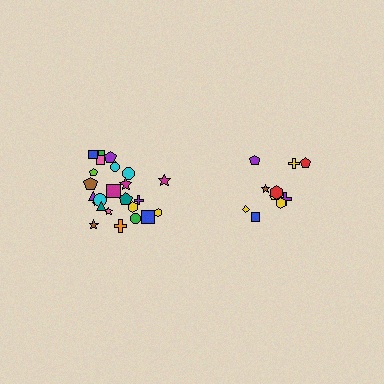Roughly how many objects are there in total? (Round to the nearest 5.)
Roughly 35 objects in total.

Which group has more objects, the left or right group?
The left group.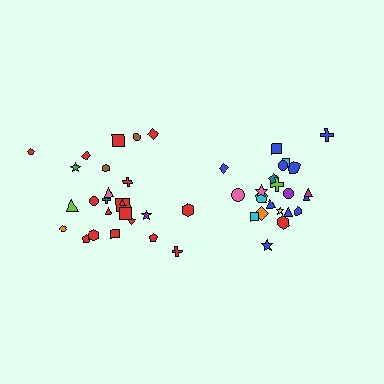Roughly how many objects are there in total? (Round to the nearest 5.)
Roughly 45 objects in total.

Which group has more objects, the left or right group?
The left group.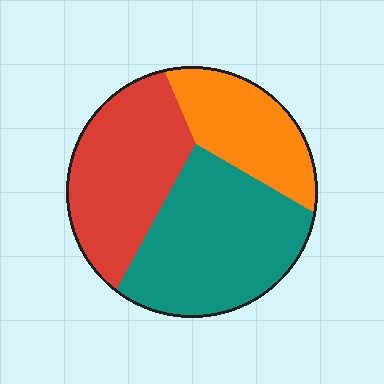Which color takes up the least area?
Orange, at roughly 25%.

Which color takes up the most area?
Teal, at roughly 40%.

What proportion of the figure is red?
Red covers roughly 35% of the figure.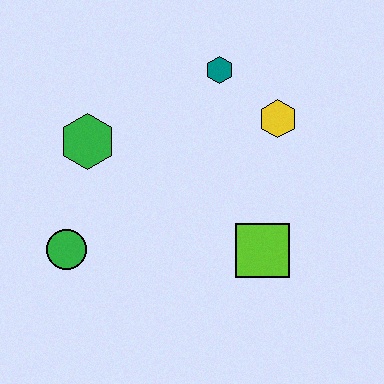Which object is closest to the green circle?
The green hexagon is closest to the green circle.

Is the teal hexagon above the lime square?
Yes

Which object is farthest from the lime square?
The green hexagon is farthest from the lime square.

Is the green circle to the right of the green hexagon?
No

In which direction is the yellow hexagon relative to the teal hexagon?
The yellow hexagon is to the right of the teal hexagon.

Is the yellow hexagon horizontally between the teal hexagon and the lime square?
No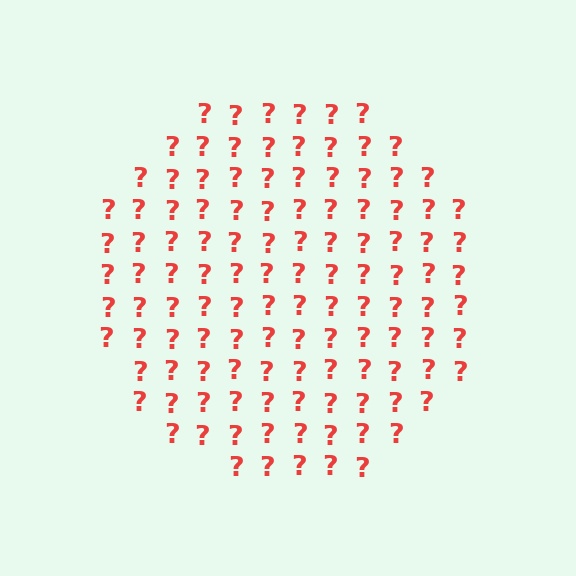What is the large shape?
The large shape is a circle.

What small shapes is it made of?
It is made of small question marks.